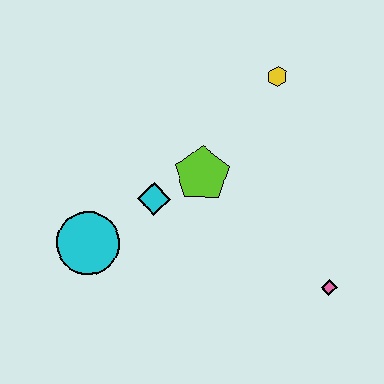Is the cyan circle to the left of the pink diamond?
Yes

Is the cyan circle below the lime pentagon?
Yes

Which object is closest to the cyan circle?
The cyan diamond is closest to the cyan circle.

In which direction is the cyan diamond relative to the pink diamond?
The cyan diamond is to the left of the pink diamond.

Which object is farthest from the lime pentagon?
The pink diamond is farthest from the lime pentagon.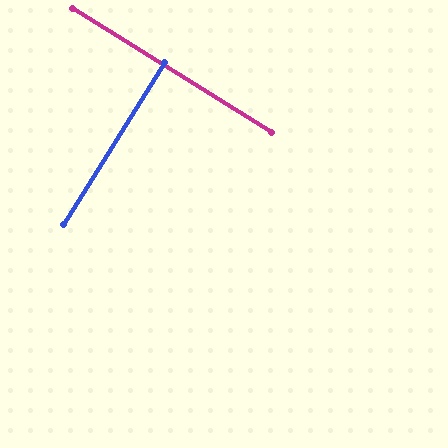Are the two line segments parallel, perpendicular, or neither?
Perpendicular — they meet at approximately 90°.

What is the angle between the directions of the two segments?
Approximately 90 degrees.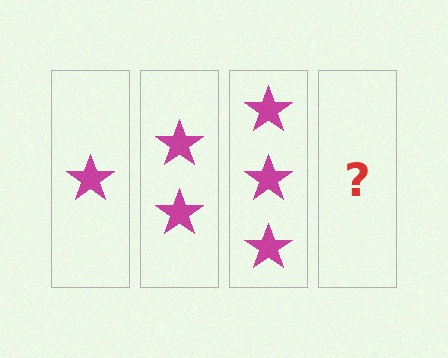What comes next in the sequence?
The next element should be 4 stars.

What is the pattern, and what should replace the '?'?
The pattern is that each step adds one more star. The '?' should be 4 stars.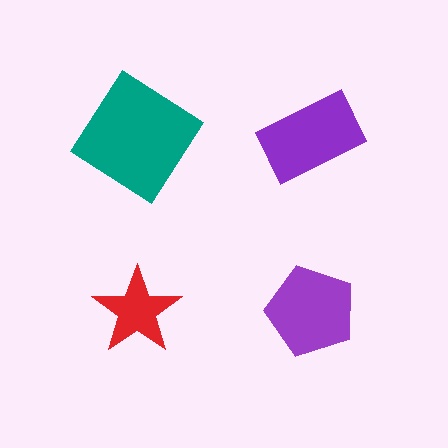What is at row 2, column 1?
A red star.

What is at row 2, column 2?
A purple pentagon.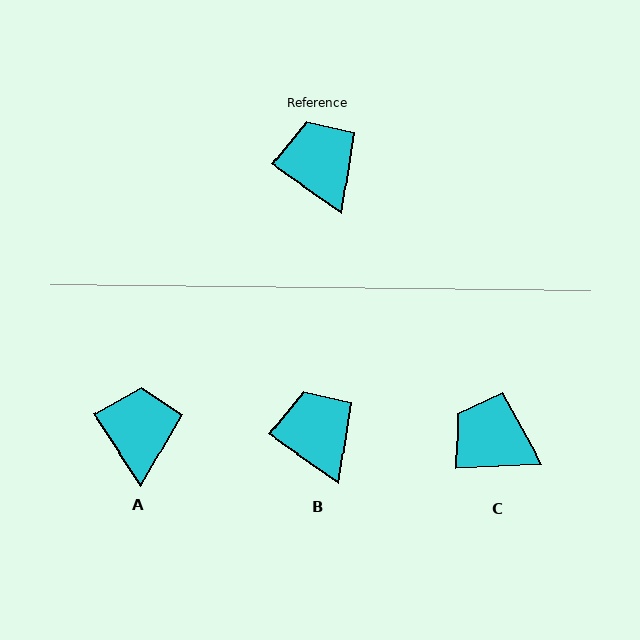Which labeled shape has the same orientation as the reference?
B.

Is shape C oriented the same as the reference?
No, it is off by about 38 degrees.